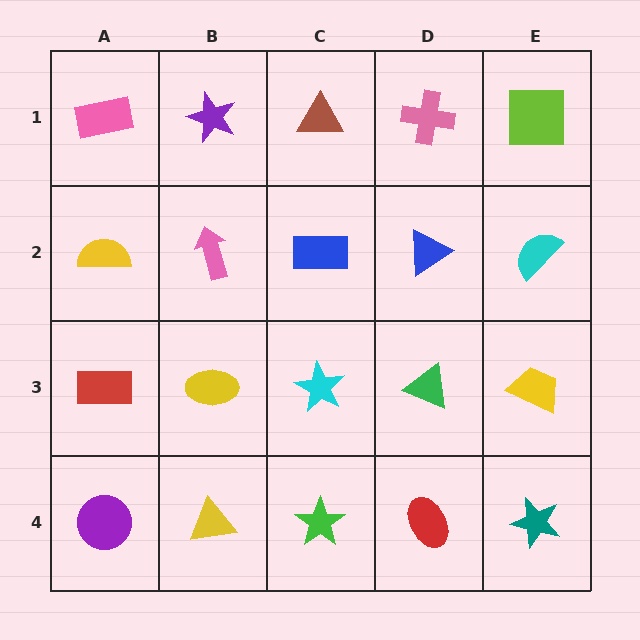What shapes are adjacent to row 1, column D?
A blue triangle (row 2, column D), a brown triangle (row 1, column C), a lime square (row 1, column E).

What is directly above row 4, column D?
A green triangle.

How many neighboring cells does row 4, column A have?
2.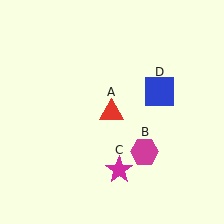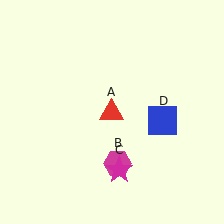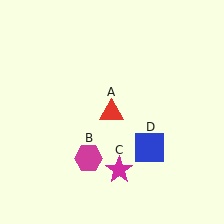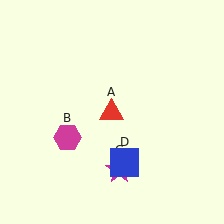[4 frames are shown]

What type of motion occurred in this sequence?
The magenta hexagon (object B), blue square (object D) rotated clockwise around the center of the scene.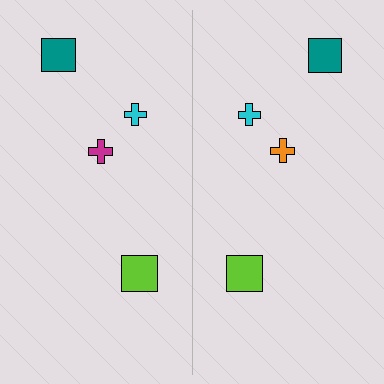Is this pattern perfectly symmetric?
No, the pattern is not perfectly symmetric. The orange cross on the right side breaks the symmetry — its mirror counterpart is magenta.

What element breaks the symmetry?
The orange cross on the right side breaks the symmetry — its mirror counterpart is magenta.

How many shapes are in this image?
There are 8 shapes in this image.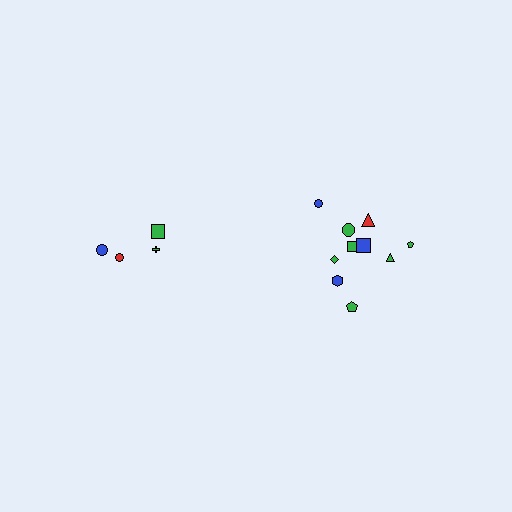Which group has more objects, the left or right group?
The right group.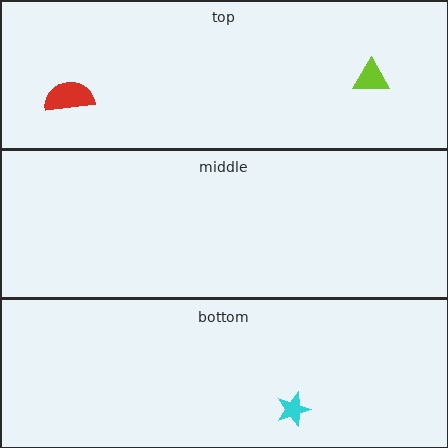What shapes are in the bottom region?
The cyan star.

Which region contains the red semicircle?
The top region.